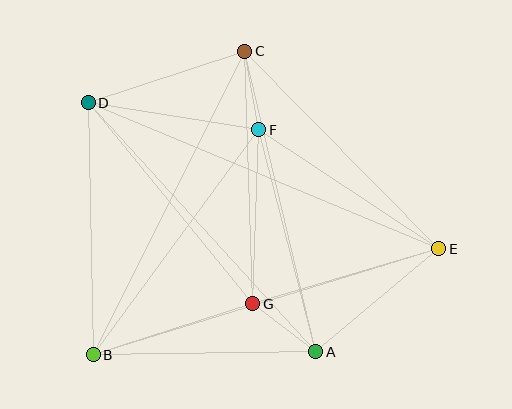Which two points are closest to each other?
Points A and G are closest to each other.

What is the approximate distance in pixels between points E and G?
The distance between E and G is approximately 194 pixels.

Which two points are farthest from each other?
Points D and E are farthest from each other.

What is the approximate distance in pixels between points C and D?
The distance between C and D is approximately 165 pixels.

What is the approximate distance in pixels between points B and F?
The distance between B and F is approximately 280 pixels.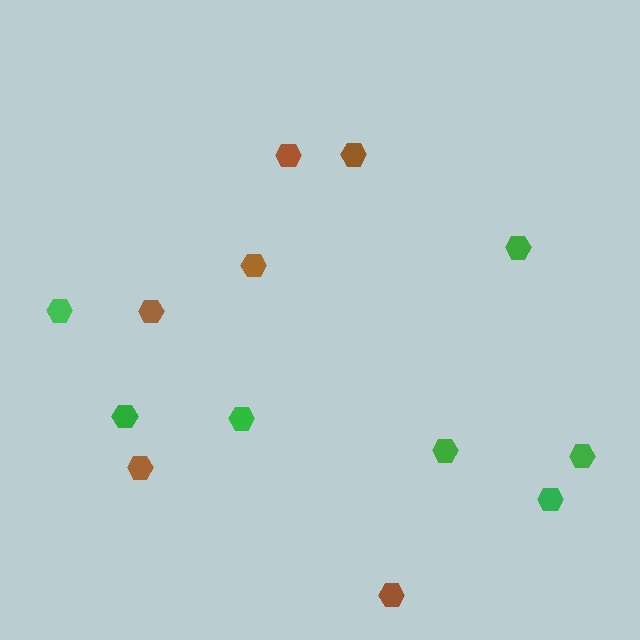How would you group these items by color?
There are 2 groups: one group of green hexagons (7) and one group of brown hexagons (6).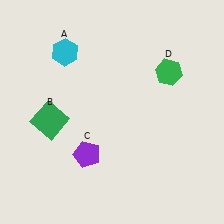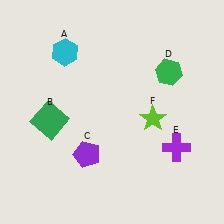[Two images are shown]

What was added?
A purple cross (E), a lime star (F) were added in Image 2.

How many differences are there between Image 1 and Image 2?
There are 2 differences between the two images.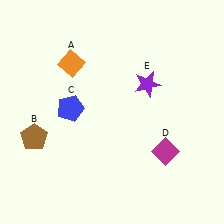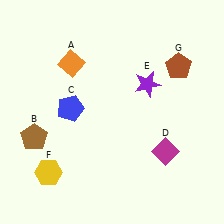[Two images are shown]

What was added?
A yellow hexagon (F), a brown pentagon (G) were added in Image 2.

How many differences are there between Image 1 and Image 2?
There are 2 differences between the two images.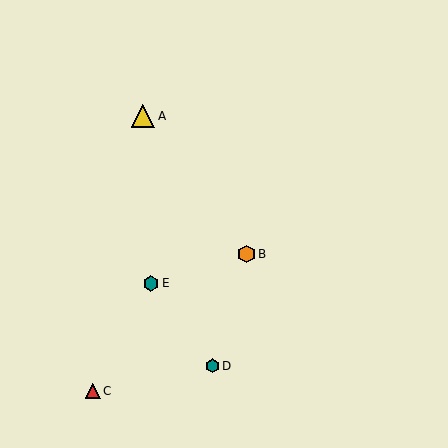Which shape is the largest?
The yellow triangle (labeled A) is the largest.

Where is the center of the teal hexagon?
The center of the teal hexagon is at (151, 283).